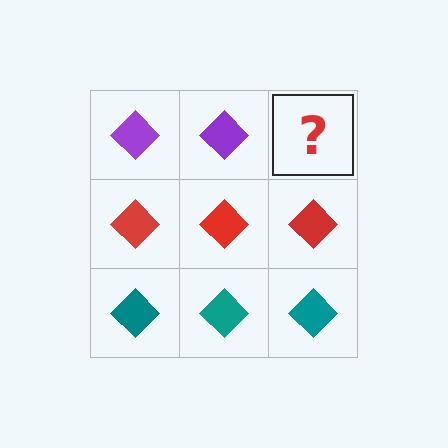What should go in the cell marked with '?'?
The missing cell should contain a purple diamond.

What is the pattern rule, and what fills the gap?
The rule is that each row has a consistent color. The gap should be filled with a purple diamond.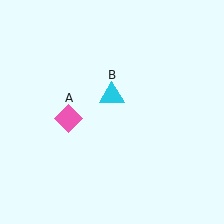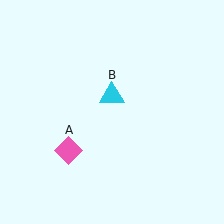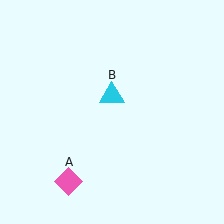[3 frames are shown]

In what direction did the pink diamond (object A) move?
The pink diamond (object A) moved down.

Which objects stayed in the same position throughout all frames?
Cyan triangle (object B) remained stationary.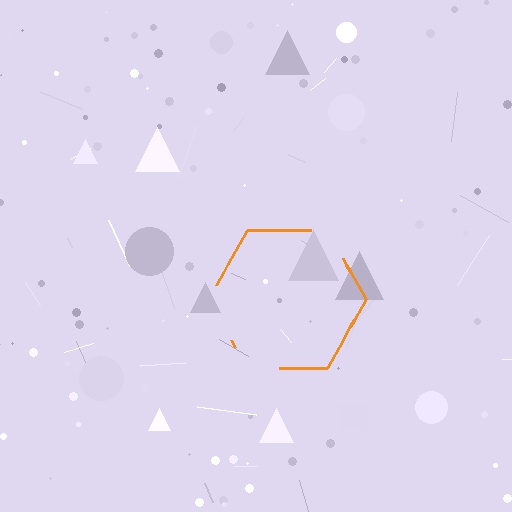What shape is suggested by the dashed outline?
The dashed outline suggests a hexagon.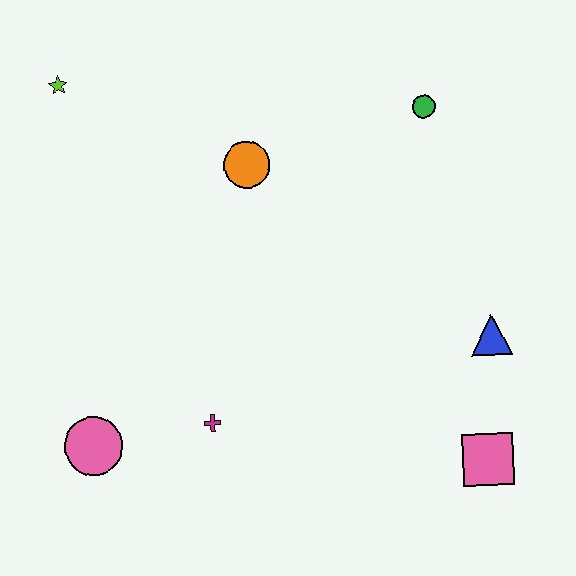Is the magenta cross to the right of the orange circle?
No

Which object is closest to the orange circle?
The green circle is closest to the orange circle.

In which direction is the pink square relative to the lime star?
The pink square is to the right of the lime star.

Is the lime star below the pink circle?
No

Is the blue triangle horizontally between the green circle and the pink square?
No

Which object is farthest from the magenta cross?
The green circle is farthest from the magenta cross.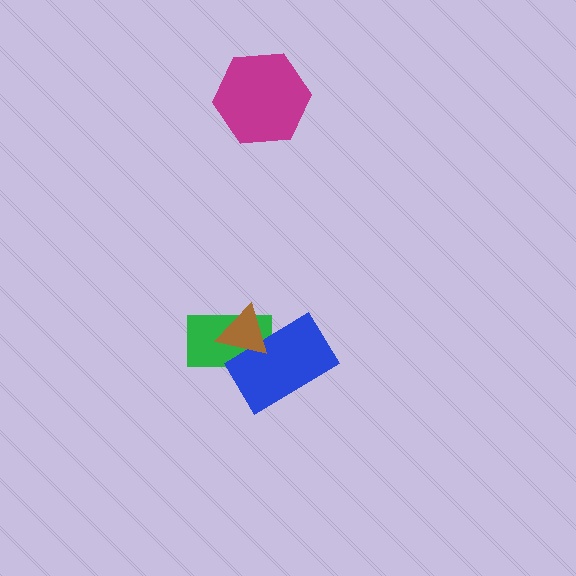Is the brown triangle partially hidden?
No, no other shape covers it.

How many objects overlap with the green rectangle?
2 objects overlap with the green rectangle.